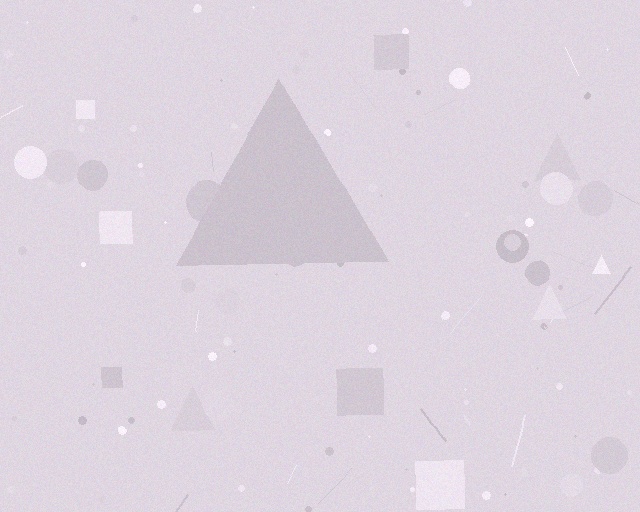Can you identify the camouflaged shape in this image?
The camouflaged shape is a triangle.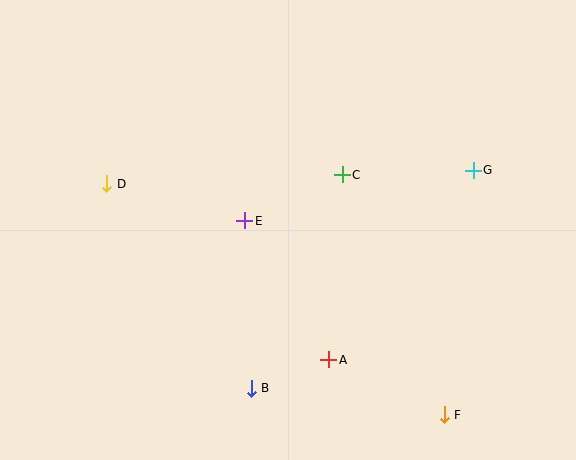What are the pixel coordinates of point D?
Point D is at (107, 184).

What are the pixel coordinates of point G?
Point G is at (473, 170).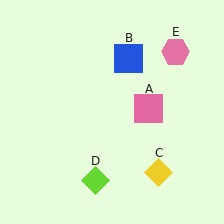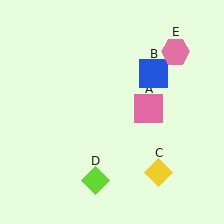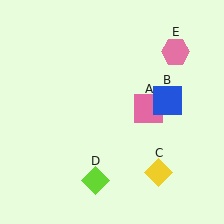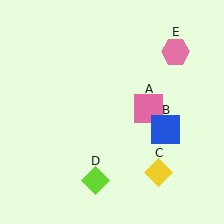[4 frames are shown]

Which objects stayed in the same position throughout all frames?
Pink square (object A) and yellow diamond (object C) and lime diamond (object D) and pink hexagon (object E) remained stationary.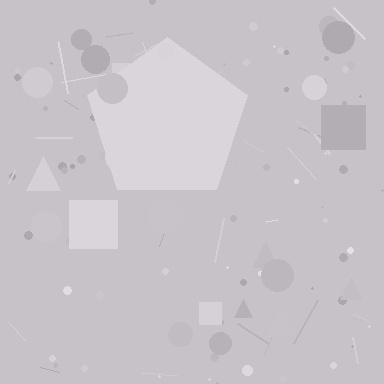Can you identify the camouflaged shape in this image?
The camouflaged shape is a pentagon.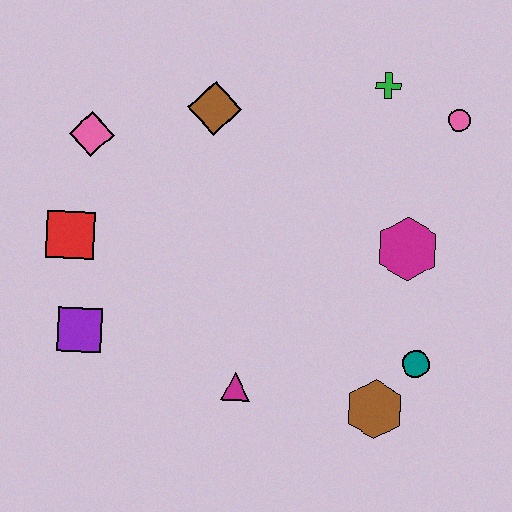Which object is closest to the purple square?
The red square is closest to the purple square.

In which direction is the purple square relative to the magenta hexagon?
The purple square is to the left of the magenta hexagon.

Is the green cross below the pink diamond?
No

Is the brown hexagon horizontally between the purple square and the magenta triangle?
No